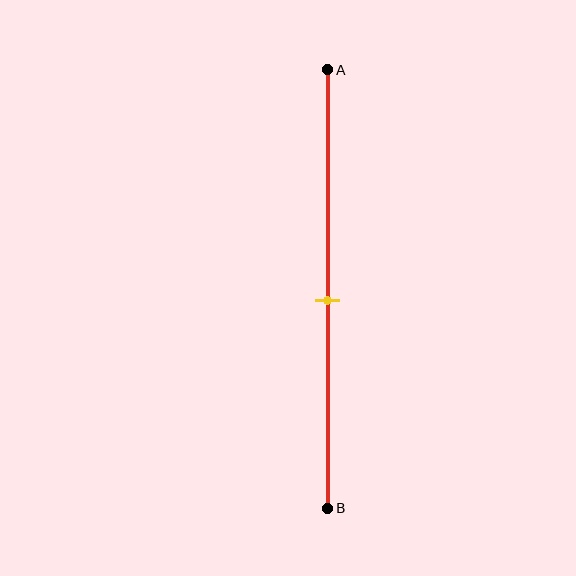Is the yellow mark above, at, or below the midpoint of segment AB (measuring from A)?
The yellow mark is approximately at the midpoint of segment AB.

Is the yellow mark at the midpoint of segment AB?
Yes, the mark is approximately at the midpoint.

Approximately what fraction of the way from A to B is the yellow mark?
The yellow mark is approximately 55% of the way from A to B.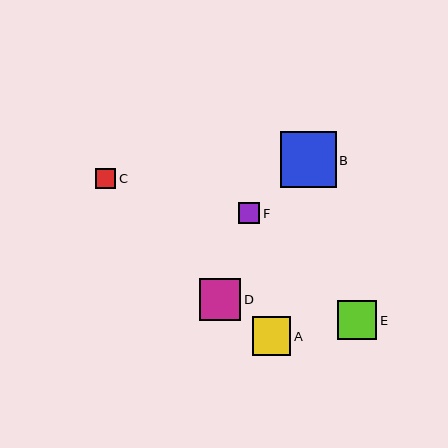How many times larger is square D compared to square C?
Square D is approximately 2.0 times the size of square C.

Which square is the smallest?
Square C is the smallest with a size of approximately 20 pixels.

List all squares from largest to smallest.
From largest to smallest: B, D, E, A, F, C.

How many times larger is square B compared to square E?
Square B is approximately 1.4 times the size of square E.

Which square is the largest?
Square B is the largest with a size of approximately 56 pixels.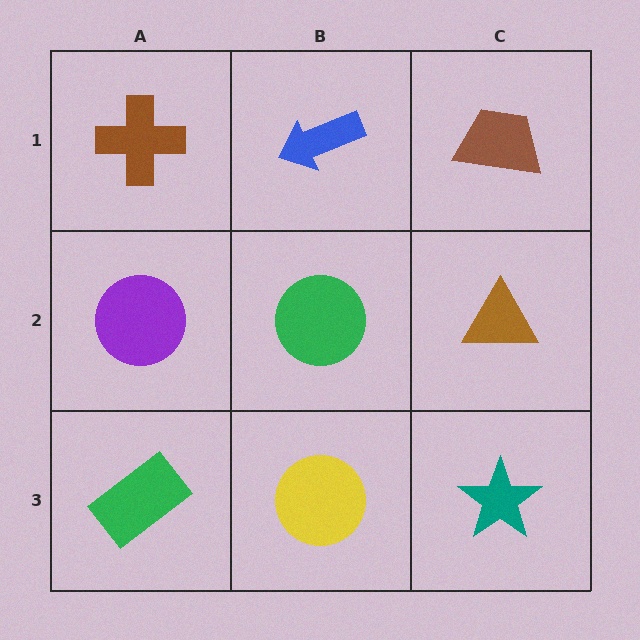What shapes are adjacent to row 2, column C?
A brown trapezoid (row 1, column C), a teal star (row 3, column C), a green circle (row 2, column B).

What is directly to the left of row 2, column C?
A green circle.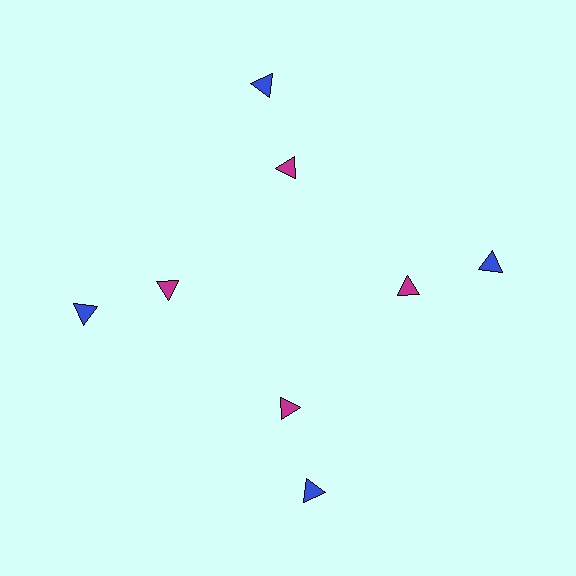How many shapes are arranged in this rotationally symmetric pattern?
There are 8 shapes, arranged in 4 groups of 2.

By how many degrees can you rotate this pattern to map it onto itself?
The pattern maps onto itself every 90 degrees of rotation.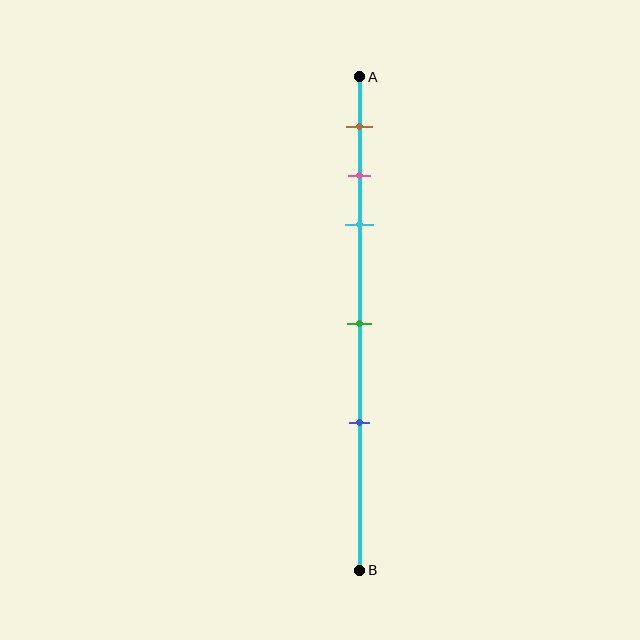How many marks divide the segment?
There are 5 marks dividing the segment.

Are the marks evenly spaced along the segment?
No, the marks are not evenly spaced.